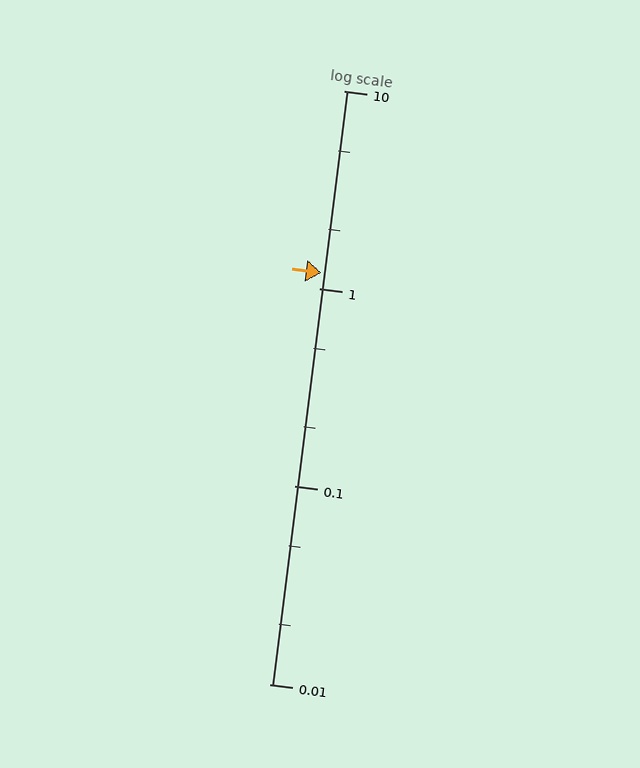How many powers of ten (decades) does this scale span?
The scale spans 3 decades, from 0.01 to 10.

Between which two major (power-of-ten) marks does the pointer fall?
The pointer is between 1 and 10.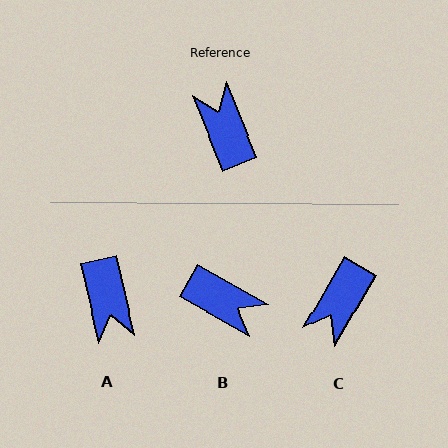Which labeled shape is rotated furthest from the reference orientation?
A, about 171 degrees away.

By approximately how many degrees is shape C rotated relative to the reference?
Approximately 128 degrees counter-clockwise.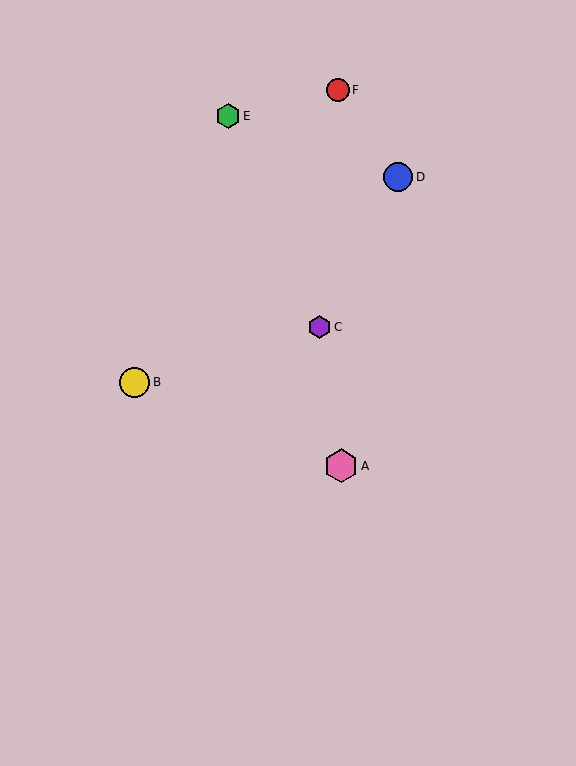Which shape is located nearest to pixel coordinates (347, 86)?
The red circle (labeled F) at (338, 90) is nearest to that location.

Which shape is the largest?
The pink hexagon (labeled A) is the largest.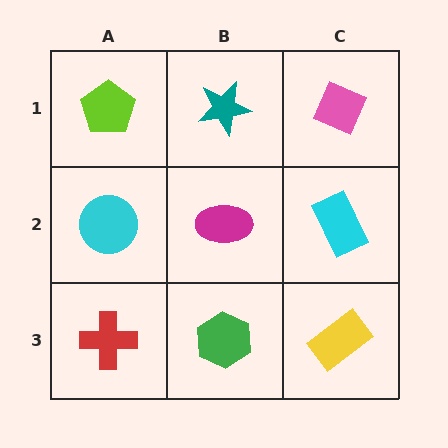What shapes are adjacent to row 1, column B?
A magenta ellipse (row 2, column B), a lime pentagon (row 1, column A), a pink diamond (row 1, column C).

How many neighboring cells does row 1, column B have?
3.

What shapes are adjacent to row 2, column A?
A lime pentagon (row 1, column A), a red cross (row 3, column A), a magenta ellipse (row 2, column B).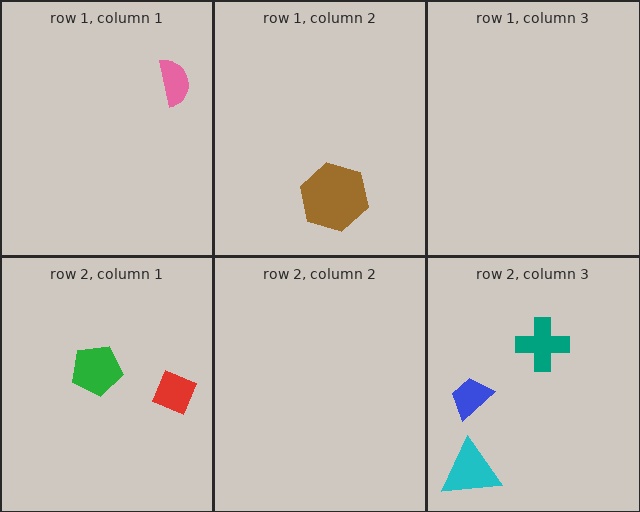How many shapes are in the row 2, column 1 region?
2.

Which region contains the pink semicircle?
The row 1, column 1 region.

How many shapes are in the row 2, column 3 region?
3.